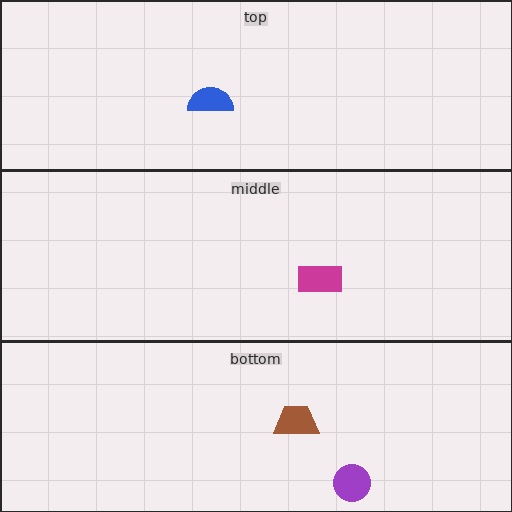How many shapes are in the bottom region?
2.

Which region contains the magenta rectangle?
The middle region.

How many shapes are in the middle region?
1.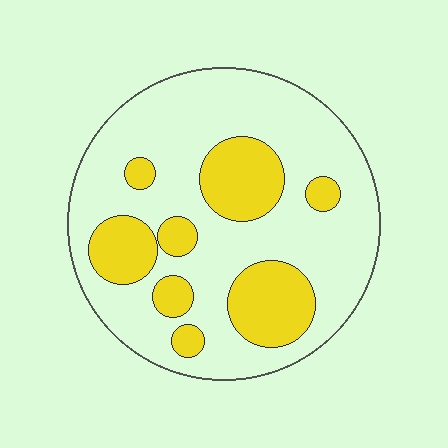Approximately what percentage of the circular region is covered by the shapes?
Approximately 25%.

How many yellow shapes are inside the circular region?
8.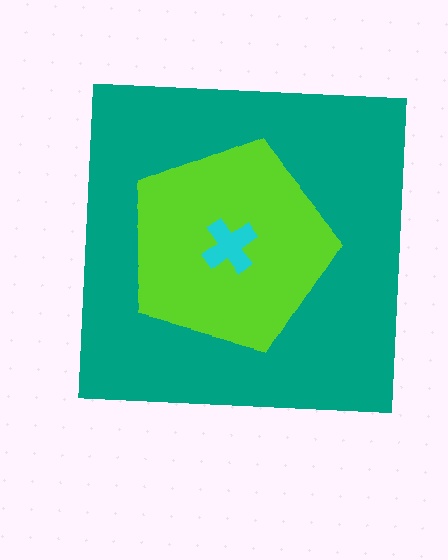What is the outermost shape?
The teal square.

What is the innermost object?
The cyan cross.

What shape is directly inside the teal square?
The lime pentagon.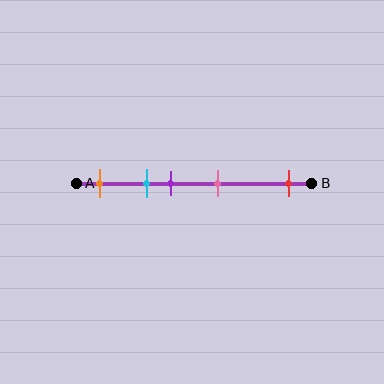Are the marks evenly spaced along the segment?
No, the marks are not evenly spaced.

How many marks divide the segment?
There are 5 marks dividing the segment.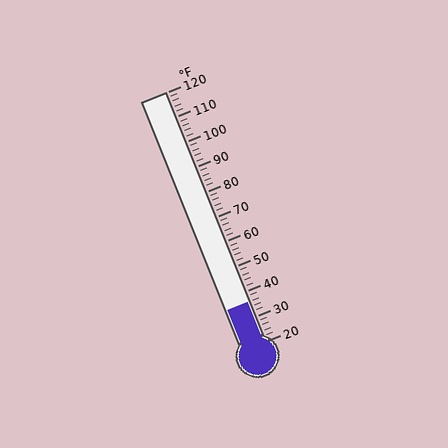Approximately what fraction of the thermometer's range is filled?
The thermometer is filled to approximately 15% of its range.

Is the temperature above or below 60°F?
The temperature is below 60°F.